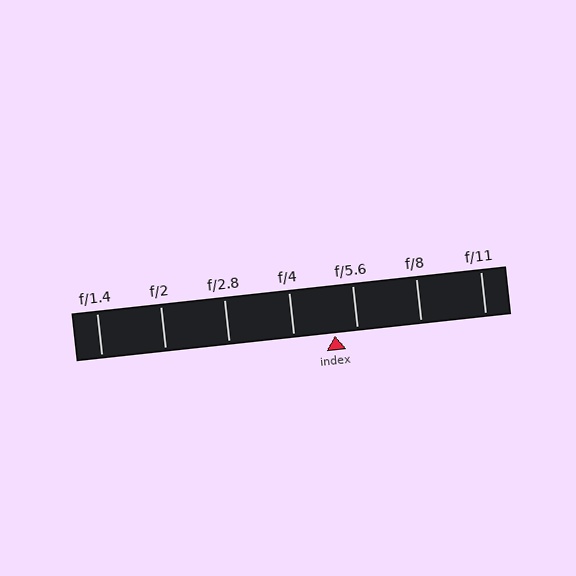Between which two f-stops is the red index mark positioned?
The index mark is between f/4 and f/5.6.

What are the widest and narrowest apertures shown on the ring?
The widest aperture shown is f/1.4 and the narrowest is f/11.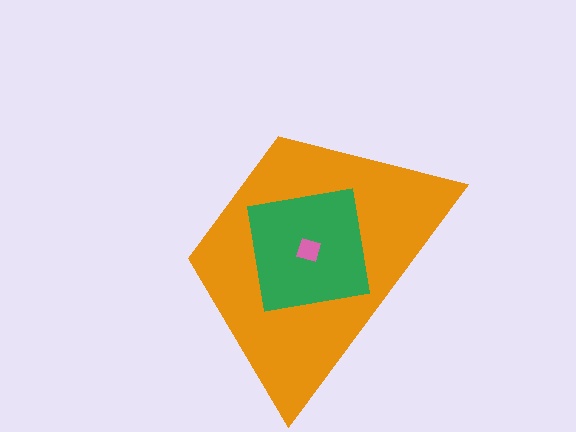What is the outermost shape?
The orange trapezoid.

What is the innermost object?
The pink diamond.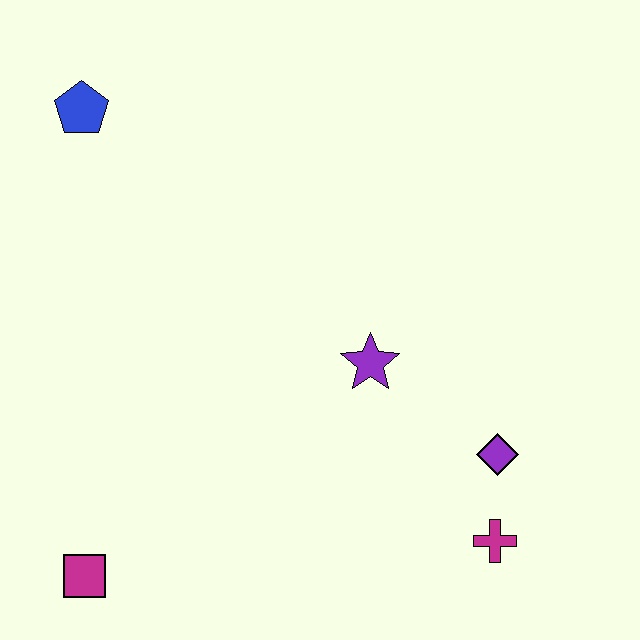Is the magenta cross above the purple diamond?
No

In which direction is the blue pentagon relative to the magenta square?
The blue pentagon is above the magenta square.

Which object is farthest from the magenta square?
The blue pentagon is farthest from the magenta square.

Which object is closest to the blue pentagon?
The purple star is closest to the blue pentagon.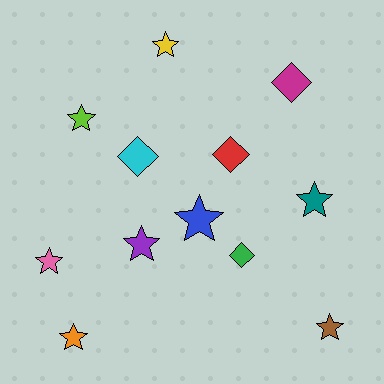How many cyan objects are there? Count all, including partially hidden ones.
There is 1 cyan object.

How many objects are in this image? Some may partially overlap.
There are 12 objects.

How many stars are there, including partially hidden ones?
There are 8 stars.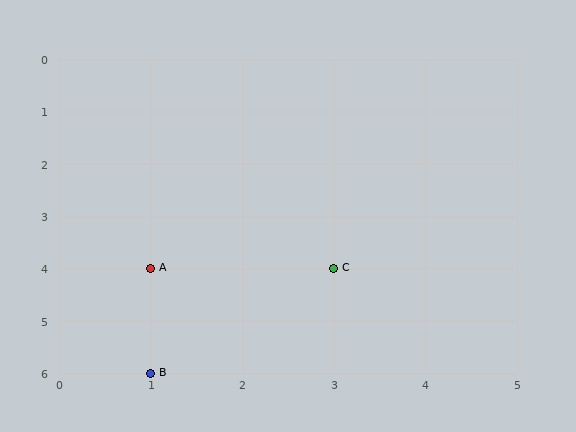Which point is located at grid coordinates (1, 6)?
Point B is at (1, 6).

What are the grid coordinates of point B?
Point B is at grid coordinates (1, 6).